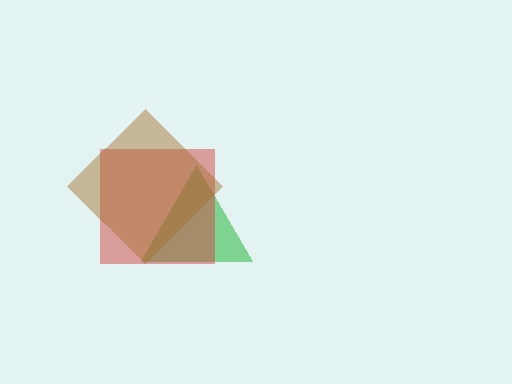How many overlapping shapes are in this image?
There are 3 overlapping shapes in the image.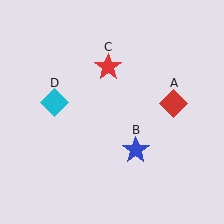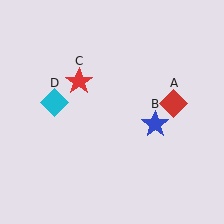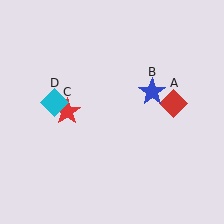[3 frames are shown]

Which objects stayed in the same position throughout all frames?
Red diamond (object A) and cyan diamond (object D) remained stationary.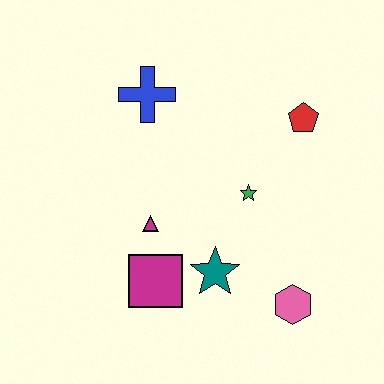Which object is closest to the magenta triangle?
The magenta square is closest to the magenta triangle.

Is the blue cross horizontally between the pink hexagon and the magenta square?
No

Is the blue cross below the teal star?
No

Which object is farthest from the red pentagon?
The magenta square is farthest from the red pentagon.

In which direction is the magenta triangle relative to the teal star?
The magenta triangle is to the left of the teal star.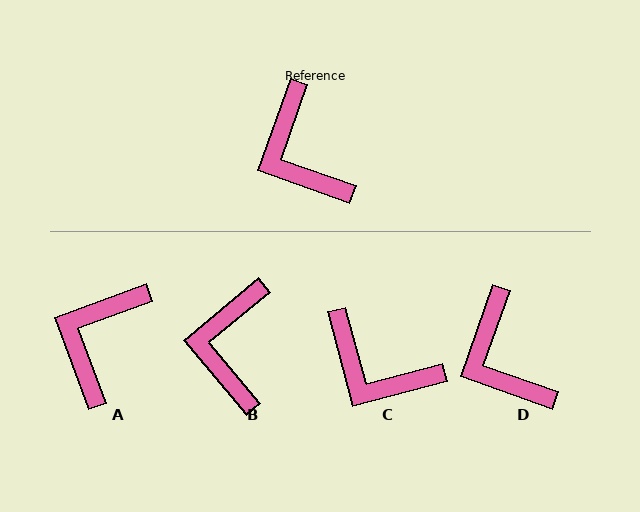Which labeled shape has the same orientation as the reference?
D.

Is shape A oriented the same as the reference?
No, it is off by about 50 degrees.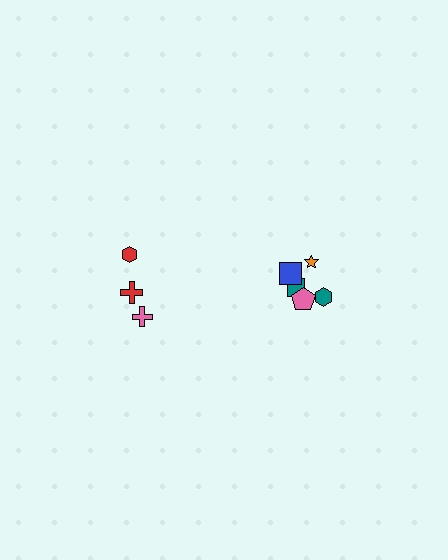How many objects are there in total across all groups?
There are 8 objects.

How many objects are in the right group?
There are 5 objects.